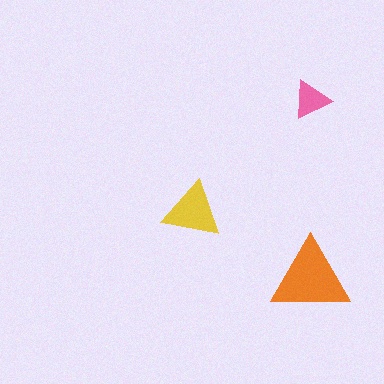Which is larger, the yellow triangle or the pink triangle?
The yellow one.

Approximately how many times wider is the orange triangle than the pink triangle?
About 2 times wider.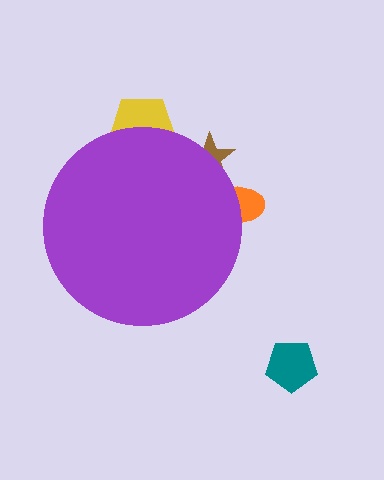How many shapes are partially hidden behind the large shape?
3 shapes are partially hidden.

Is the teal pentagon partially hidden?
No, the teal pentagon is fully visible.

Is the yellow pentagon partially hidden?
Yes, the yellow pentagon is partially hidden behind the purple circle.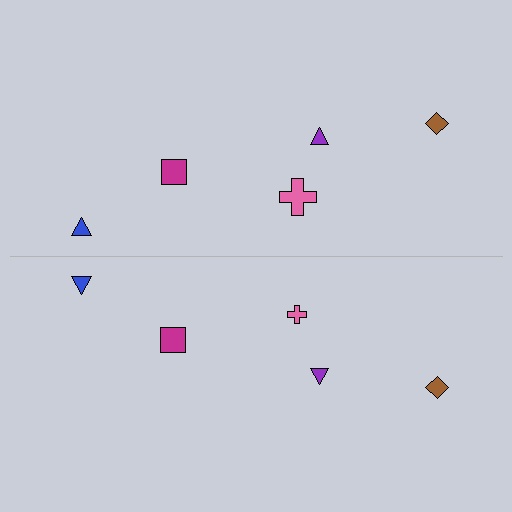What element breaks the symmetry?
The pink cross on the bottom side has a different size than its mirror counterpart.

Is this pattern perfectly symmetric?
No, the pattern is not perfectly symmetric. The pink cross on the bottom side has a different size than its mirror counterpart.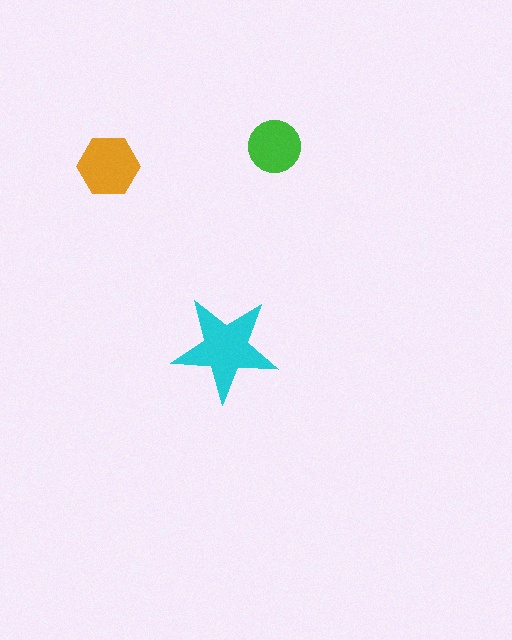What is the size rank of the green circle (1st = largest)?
3rd.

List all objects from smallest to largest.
The green circle, the orange hexagon, the cyan star.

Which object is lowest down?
The cyan star is bottommost.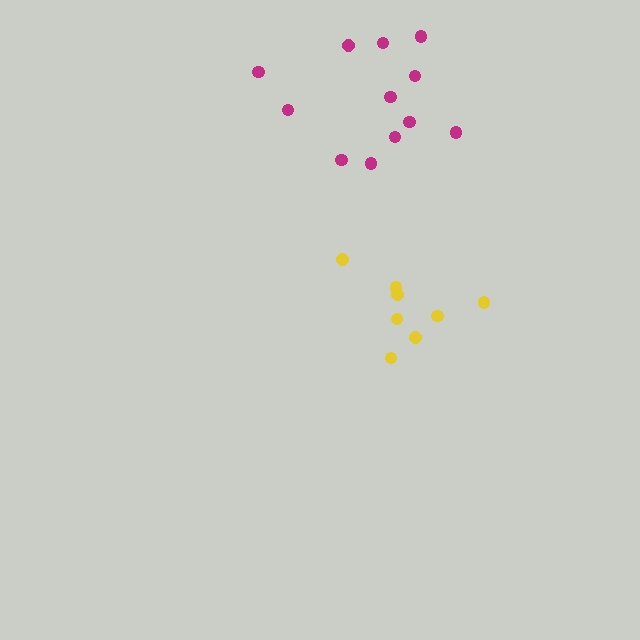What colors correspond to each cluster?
The clusters are colored: yellow, magenta.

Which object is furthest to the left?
The magenta cluster is leftmost.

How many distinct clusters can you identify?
There are 2 distinct clusters.